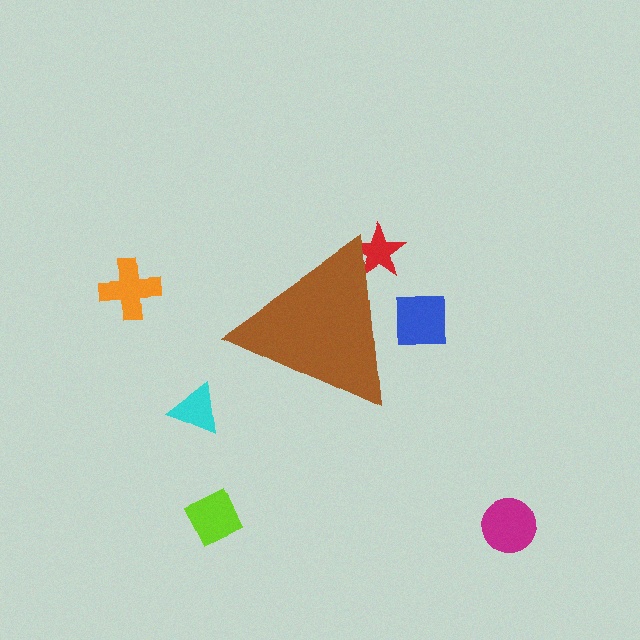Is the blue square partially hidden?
Yes, the blue square is partially hidden behind the brown triangle.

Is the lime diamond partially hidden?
No, the lime diamond is fully visible.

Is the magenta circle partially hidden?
No, the magenta circle is fully visible.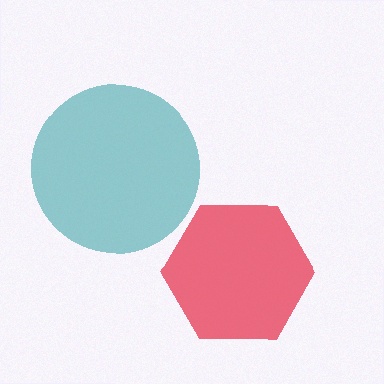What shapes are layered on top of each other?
The layered shapes are: a red hexagon, a teal circle.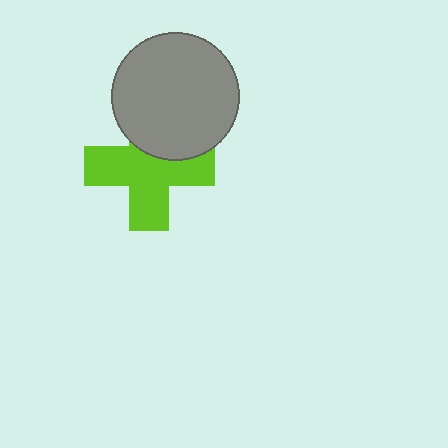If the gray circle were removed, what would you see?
You would see the complete lime cross.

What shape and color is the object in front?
The object in front is a gray circle.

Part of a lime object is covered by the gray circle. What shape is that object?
It is a cross.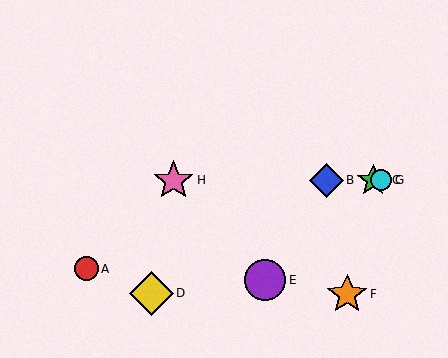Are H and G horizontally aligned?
Yes, both are at y≈180.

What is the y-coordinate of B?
Object B is at y≈180.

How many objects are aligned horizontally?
4 objects (B, C, G, H) are aligned horizontally.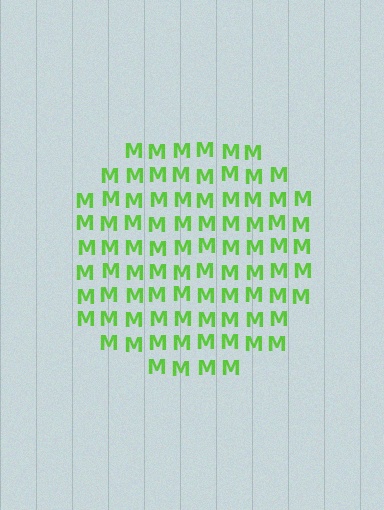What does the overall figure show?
The overall figure shows a circle.